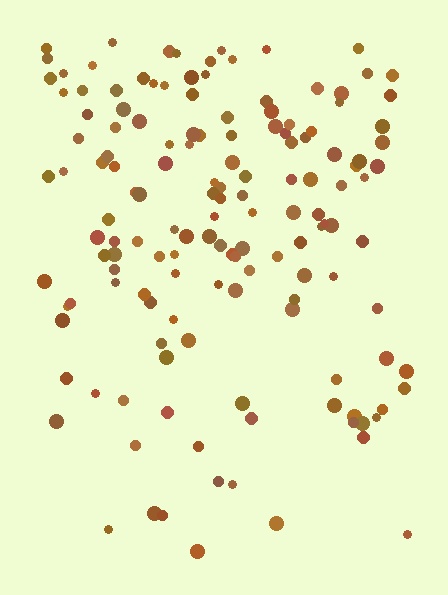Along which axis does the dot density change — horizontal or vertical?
Vertical.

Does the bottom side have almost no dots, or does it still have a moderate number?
Still a moderate number, just noticeably fewer than the top.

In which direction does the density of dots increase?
From bottom to top, with the top side densest.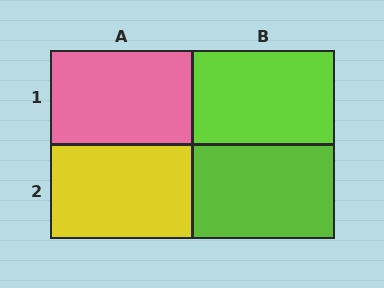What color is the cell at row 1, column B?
Lime.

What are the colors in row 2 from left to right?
Yellow, lime.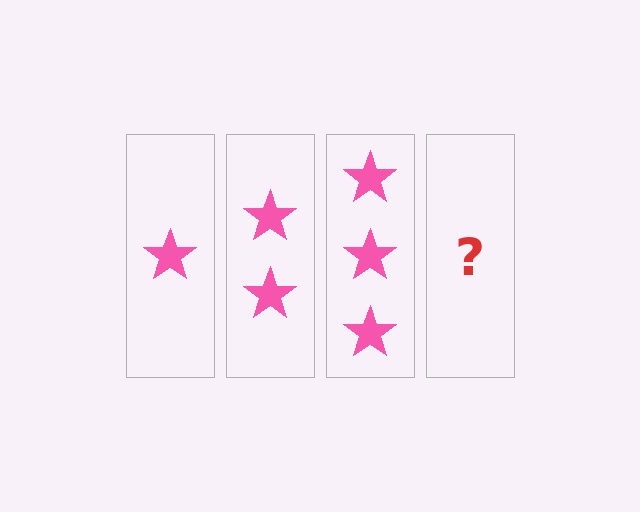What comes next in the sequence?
The next element should be 4 stars.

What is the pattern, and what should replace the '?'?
The pattern is that each step adds one more star. The '?' should be 4 stars.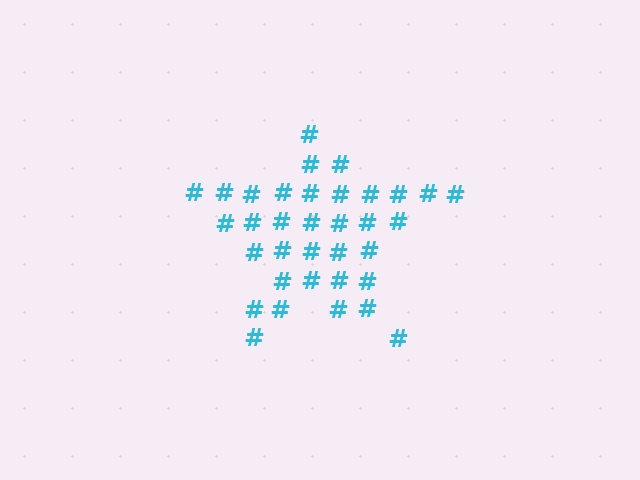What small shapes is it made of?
It is made of small hash symbols.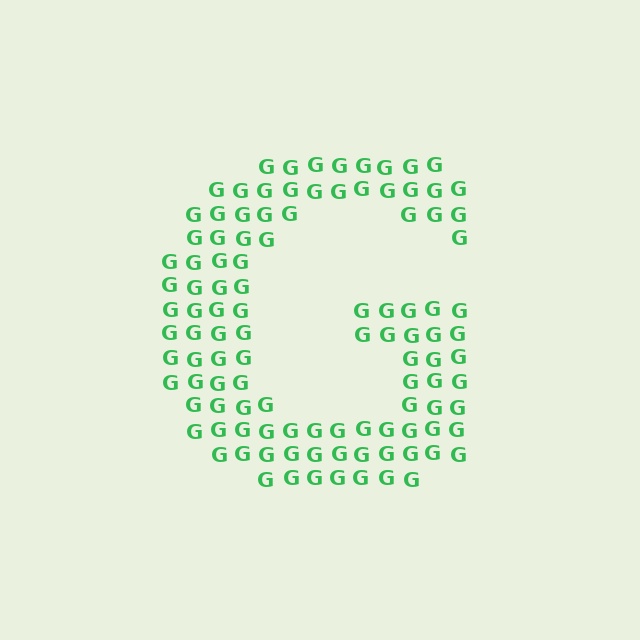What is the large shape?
The large shape is the letter G.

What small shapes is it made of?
It is made of small letter G's.